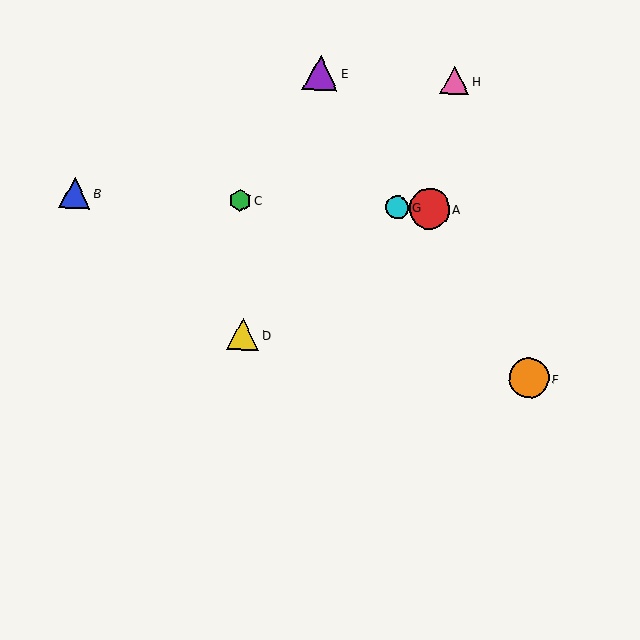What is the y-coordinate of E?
Object E is at y≈73.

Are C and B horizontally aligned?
Yes, both are at y≈200.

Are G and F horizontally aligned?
No, G is at y≈207 and F is at y≈378.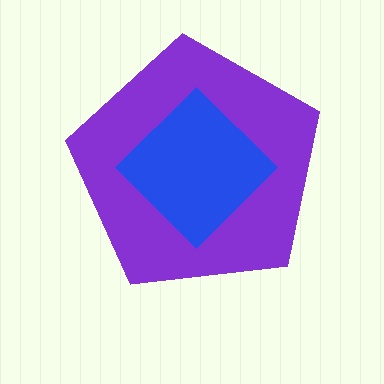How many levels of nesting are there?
2.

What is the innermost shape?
The blue diamond.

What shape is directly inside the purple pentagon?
The blue diamond.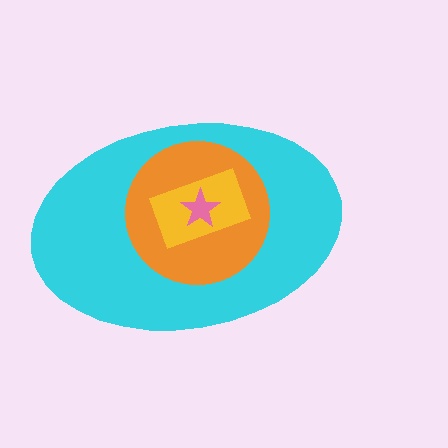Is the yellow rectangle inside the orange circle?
Yes.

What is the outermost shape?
The cyan ellipse.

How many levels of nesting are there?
4.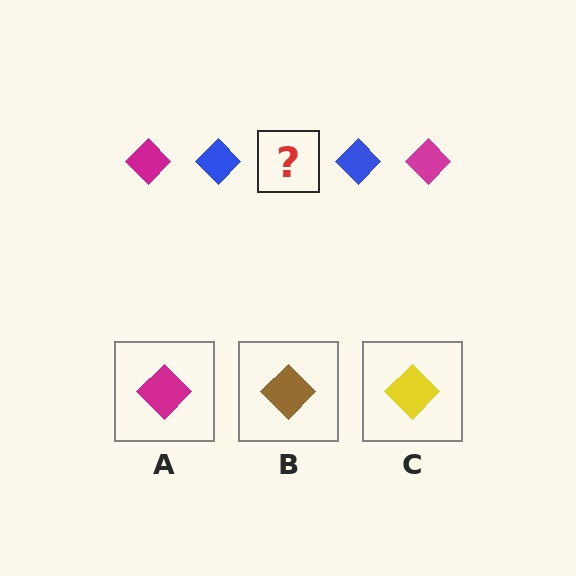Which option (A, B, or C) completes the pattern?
A.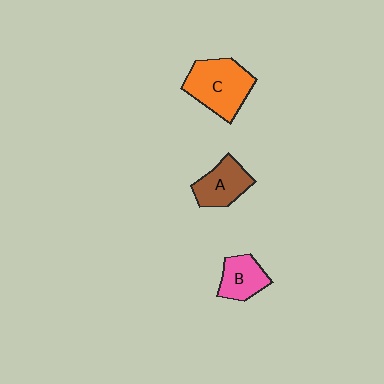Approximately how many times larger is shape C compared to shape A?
Approximately 1.5 times.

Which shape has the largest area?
Shape C (orange).